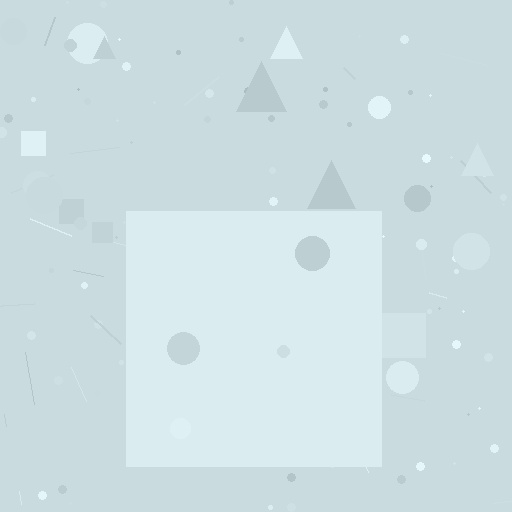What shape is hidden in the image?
A square is hidden in the image.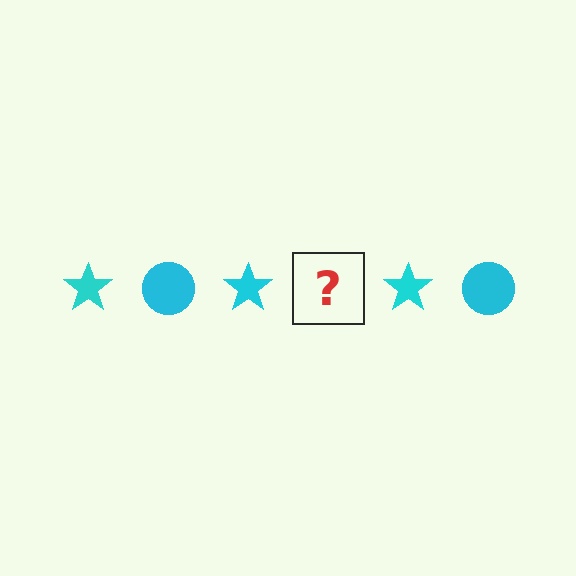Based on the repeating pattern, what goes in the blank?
The blank should be a cyan circle.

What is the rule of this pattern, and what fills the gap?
The rule is that the pattern cycles through star, circle shapes in cyan. The gap should be filled with a cyan circle.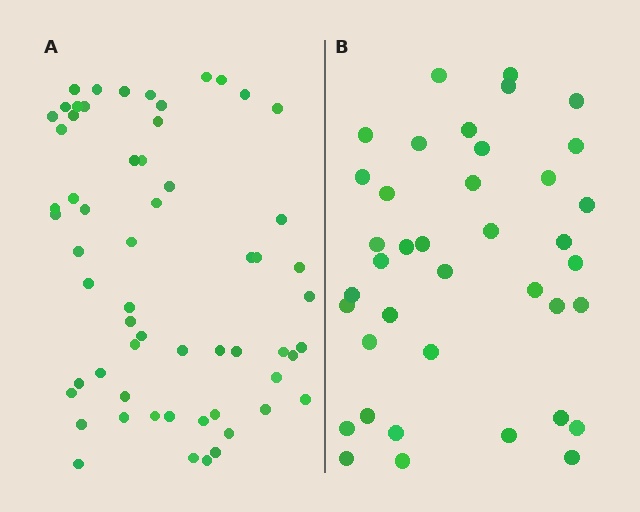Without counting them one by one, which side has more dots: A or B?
Region A (the left region) has more dots.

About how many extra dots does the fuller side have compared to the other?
Region A has approximately 20 more dots than region B.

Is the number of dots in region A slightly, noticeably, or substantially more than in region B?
Region A has substantially more. The ratio is roughly 1.5 to 1.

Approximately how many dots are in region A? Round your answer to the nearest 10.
About 60 dots.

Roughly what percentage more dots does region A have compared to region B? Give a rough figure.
About 55% more.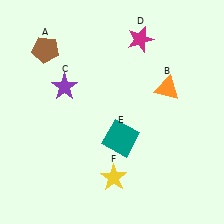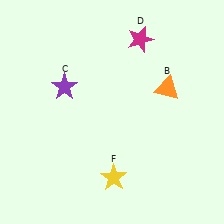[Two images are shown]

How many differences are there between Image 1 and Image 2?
There are 2 differences between the two images.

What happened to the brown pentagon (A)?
The brown pentagon (A) was removed in Image 2. It was in the top-left area of Image 1.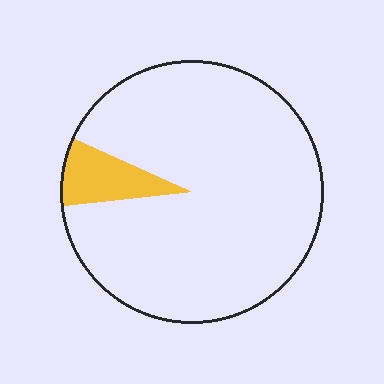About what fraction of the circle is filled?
About one tenth (1/10).